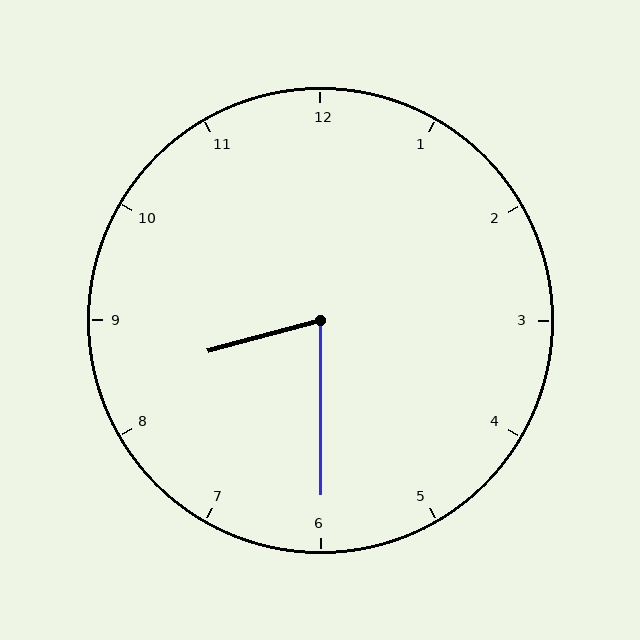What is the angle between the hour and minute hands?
Approximately 75 degrees.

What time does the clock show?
8:30.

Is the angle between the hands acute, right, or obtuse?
It is acute.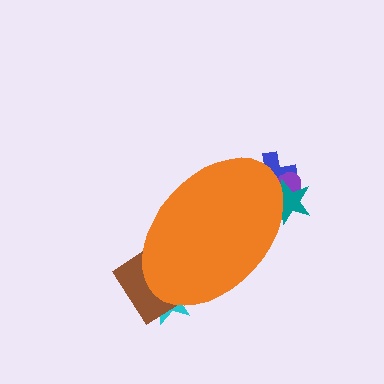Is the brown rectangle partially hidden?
Yes, the brown rectangle is partially hidden behind the orange ellipse.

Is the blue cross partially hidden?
Yes, the blue cross is partially hidden behind the orange ellipse.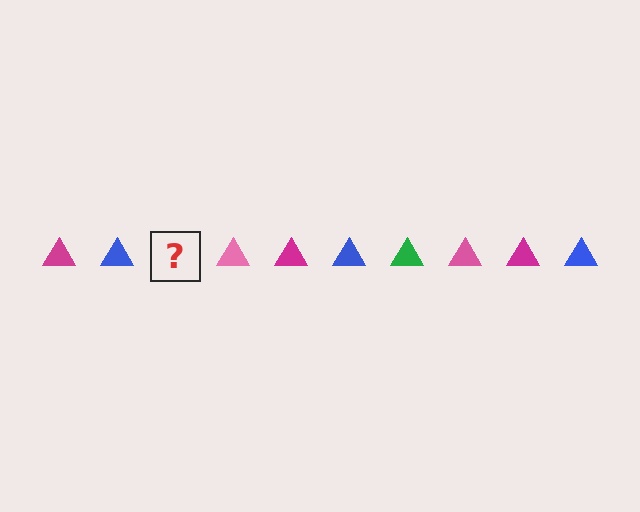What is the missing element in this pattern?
The missing element is a green triangle.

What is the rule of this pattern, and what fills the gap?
The rule is that the pattern cycles through magenta, blue, green, pink triangles. The gap should be filled with a green triangle.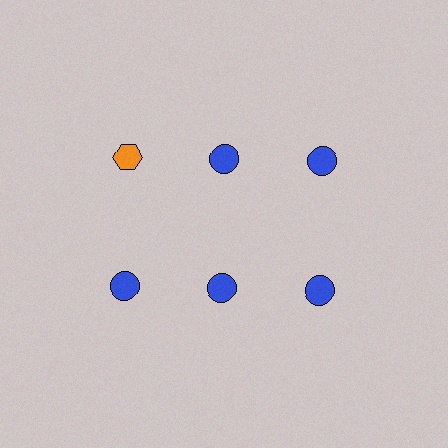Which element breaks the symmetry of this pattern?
The orange hexagon in the top row, leftmost column breaks the symmetry. All other shapes are blue circles.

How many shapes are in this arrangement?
There are 6 shapes arranged in a grid pattern.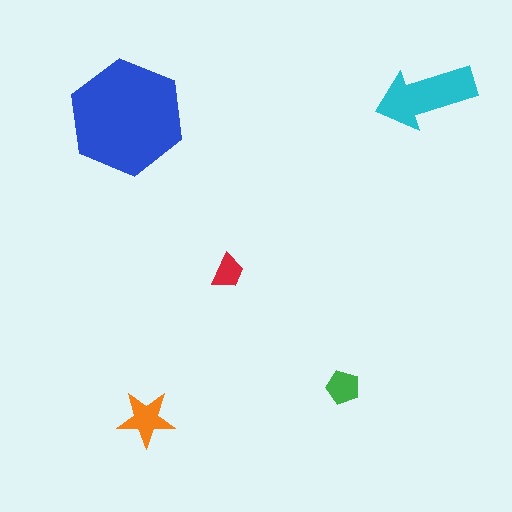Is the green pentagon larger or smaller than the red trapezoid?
Larger.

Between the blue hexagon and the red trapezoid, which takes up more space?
The blue hexagon.